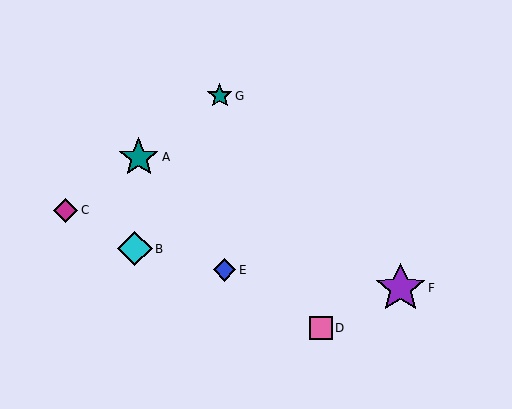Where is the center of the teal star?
The center of the teal star is at (139, 157).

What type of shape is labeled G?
Shape G is a teal star.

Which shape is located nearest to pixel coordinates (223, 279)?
The blue diamond (labeled E) at (225, 270) is nearest to that location.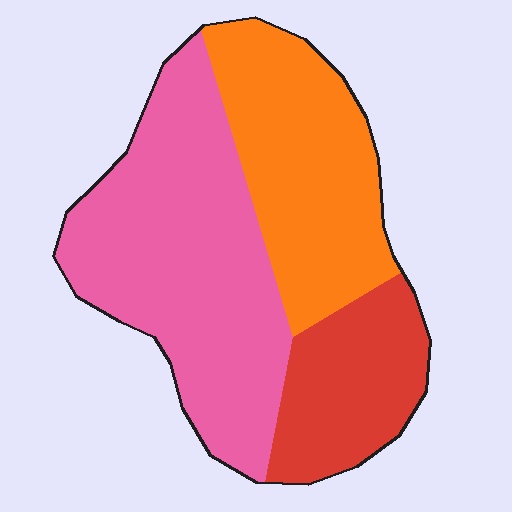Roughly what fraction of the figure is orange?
Orange covers 32% of the figure.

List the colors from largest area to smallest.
From largest to smallest: pink, orange, red.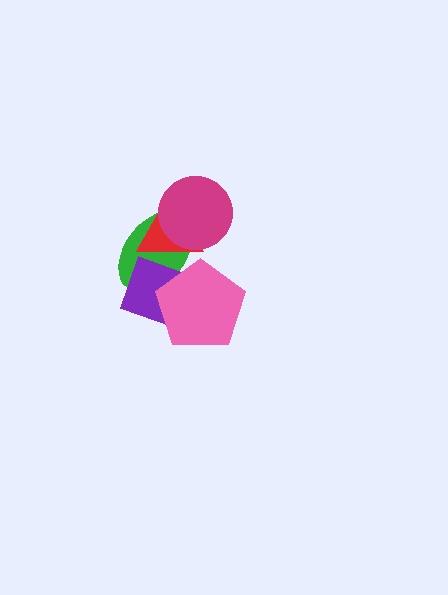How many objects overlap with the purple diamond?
3 objects overlap with the purple diamond.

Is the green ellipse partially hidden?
Yes, it is partially covered by another shape.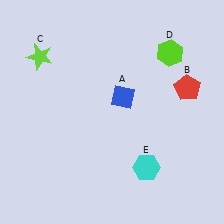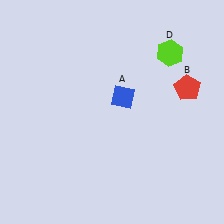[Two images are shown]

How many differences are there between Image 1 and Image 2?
There are 2 differences between the two images.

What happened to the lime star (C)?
The lime star (C) was removed in Image 2. It was in the top-left area of Image 1.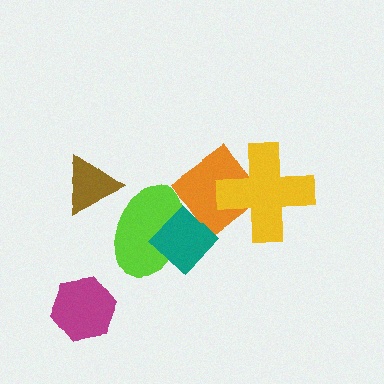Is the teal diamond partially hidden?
No, no other shape covers it.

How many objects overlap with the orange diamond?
3 objects overlap with the orange diamond.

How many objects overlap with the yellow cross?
1 object overlaps with the yellow cross.